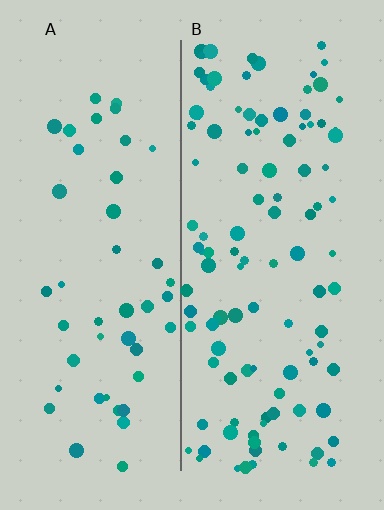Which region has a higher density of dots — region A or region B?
B (the right).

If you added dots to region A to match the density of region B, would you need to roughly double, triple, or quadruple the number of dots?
Approximately double.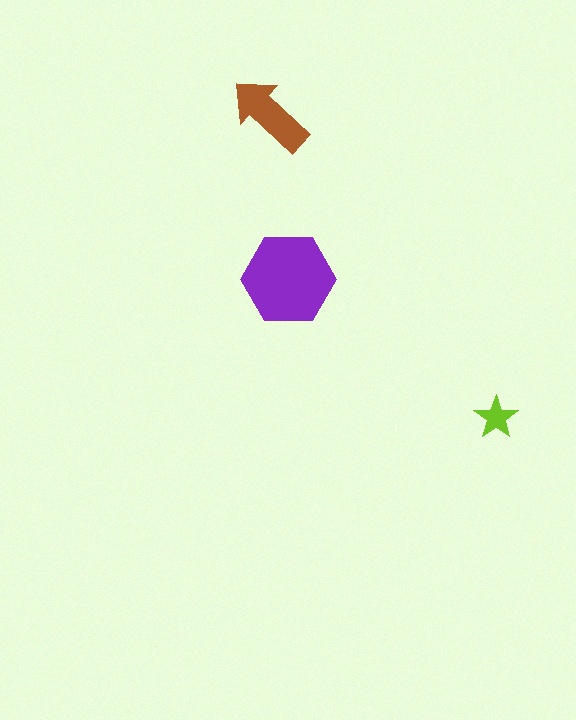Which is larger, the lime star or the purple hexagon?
The purple hexagon.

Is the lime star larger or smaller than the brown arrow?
Smaller.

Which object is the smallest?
The lime star.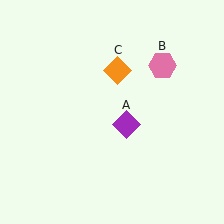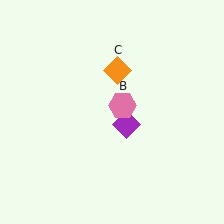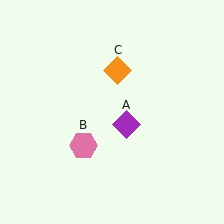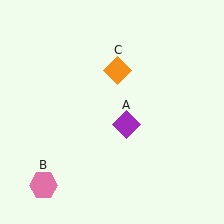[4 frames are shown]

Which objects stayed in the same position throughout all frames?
Purple diamond (object A) and orange diamond (object C) remained stationary.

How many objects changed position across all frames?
1 object changed position: pink hexagon (object B).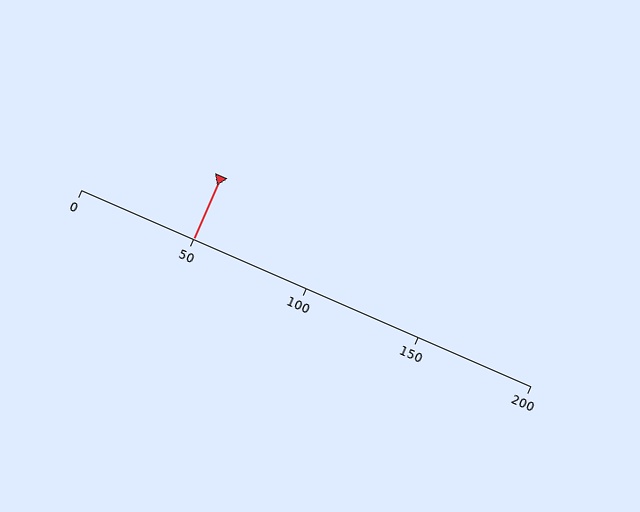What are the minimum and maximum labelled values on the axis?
The axis runs from 0 to 200.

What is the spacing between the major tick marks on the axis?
The major ticks are spaced 50 apart.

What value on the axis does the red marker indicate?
The marker indicates approximately 50.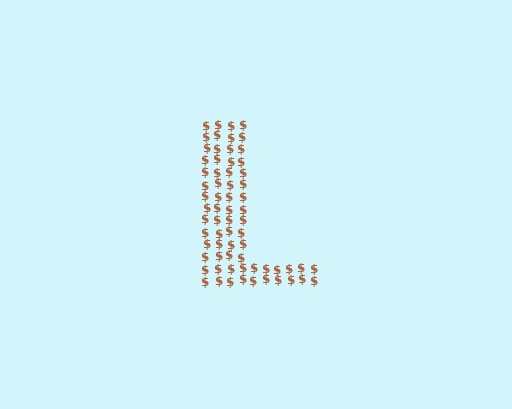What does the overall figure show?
The overall figure shows the letter L.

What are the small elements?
The small elements are dollar signs.